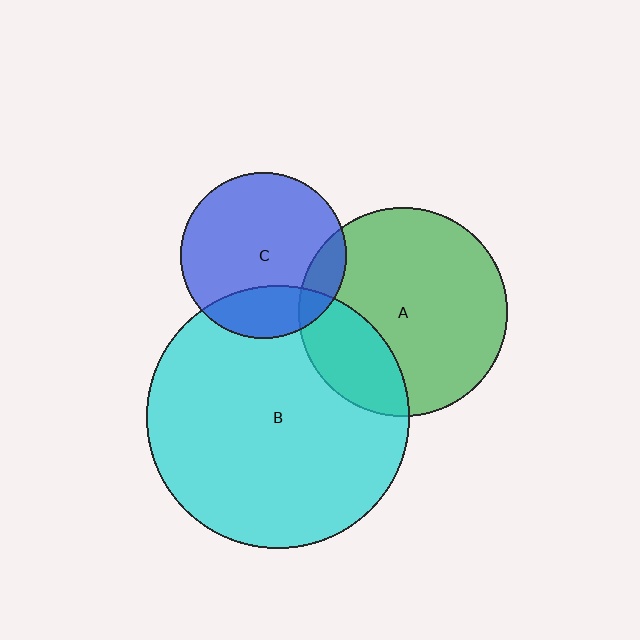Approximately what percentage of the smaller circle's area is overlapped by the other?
Approximately 25%.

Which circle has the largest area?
Circle B (cyan).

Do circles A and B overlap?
Yes.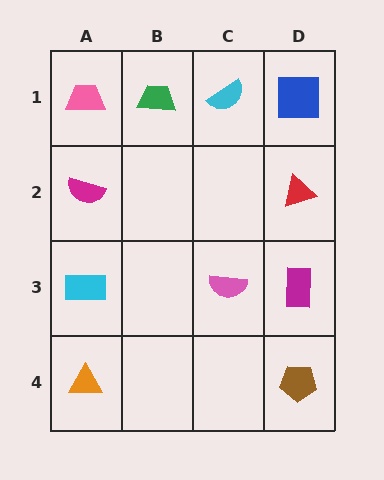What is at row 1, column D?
A blue square.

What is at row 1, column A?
A pink trapezoid.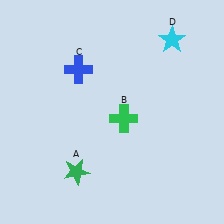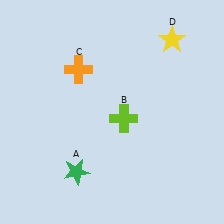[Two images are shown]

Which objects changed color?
B changed from green to lime. C changed from blue to orange. D changed from cyan to yellow.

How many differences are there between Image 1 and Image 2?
There are 3 differences between the two images.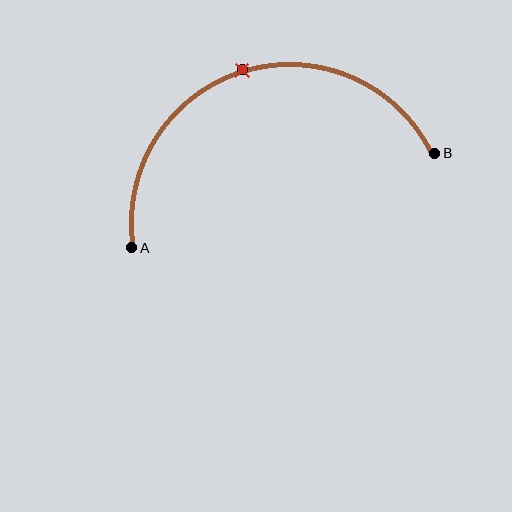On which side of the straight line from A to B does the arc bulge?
The arc bulges above the straight line connecting A and B.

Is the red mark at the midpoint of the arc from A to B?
Yes. The red mark lies on the arc at equal arc-length from both A and B — it is the arc midpoint.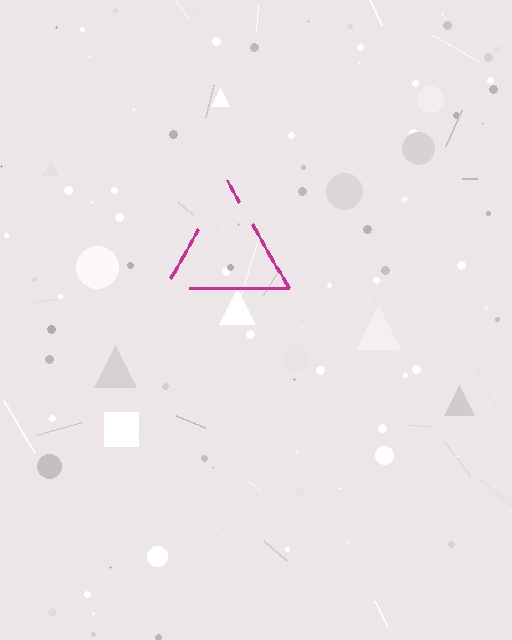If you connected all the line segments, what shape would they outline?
They would outline a triangle.